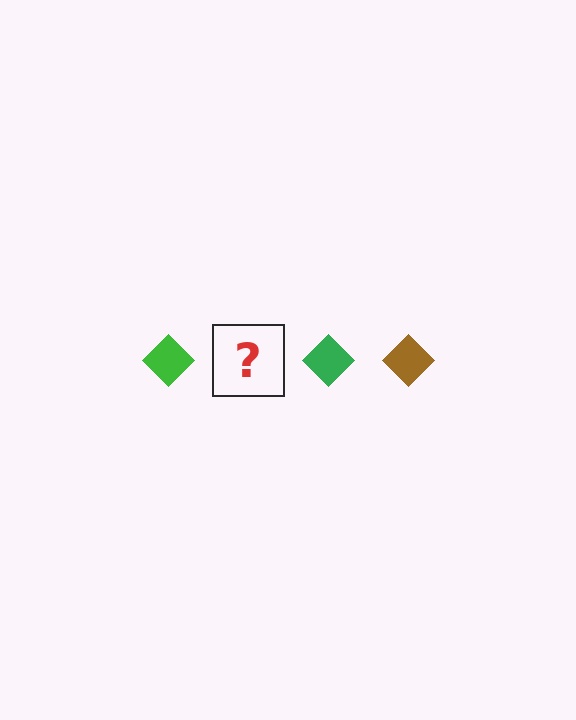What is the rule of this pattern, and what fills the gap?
The rule is that the pattern cycles through green, brown diamonds. The gap should be filled with a brown diamond.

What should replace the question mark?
The question mark should be replaced with a brown diamond.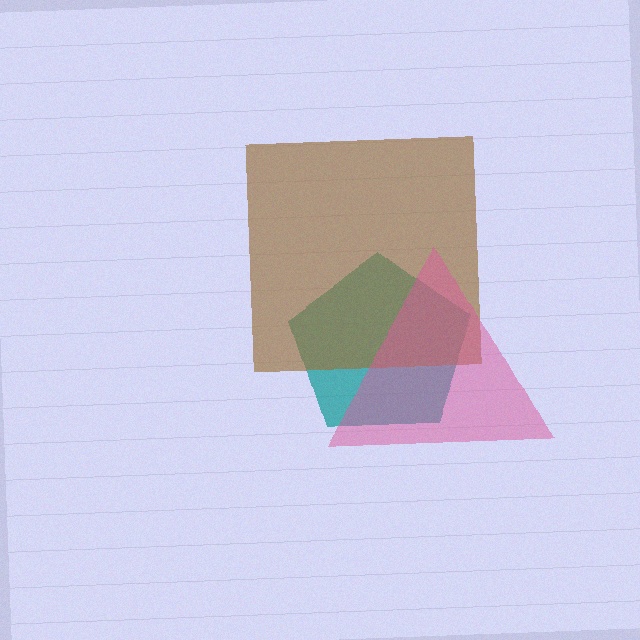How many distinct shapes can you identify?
There are 3 distinct shapes: a teal pentagon, a brown square, a pink triangle.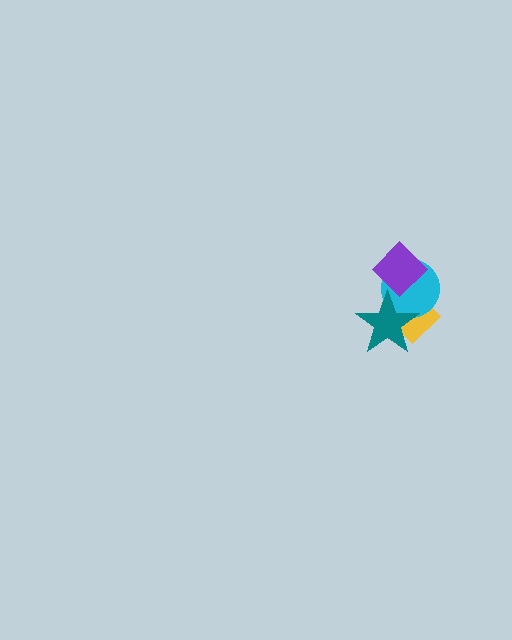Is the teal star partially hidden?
No, no other shape covers it.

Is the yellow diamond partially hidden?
Yes, it is partially covered by another shape.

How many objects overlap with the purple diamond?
2 objects overlap with the purple diamond.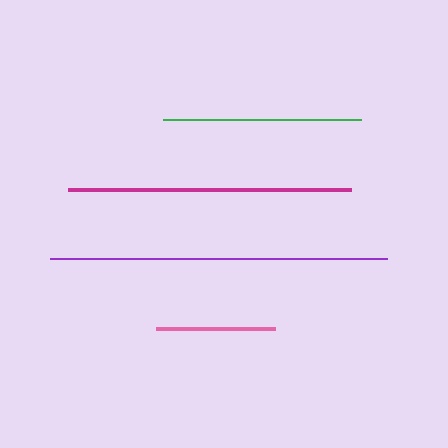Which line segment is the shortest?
The pink line is the shortest at approximately 119 pixels.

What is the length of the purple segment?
The purple segment is approximately 337 pixels long.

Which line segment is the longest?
The purple line is the longest at approximately 337 pixels.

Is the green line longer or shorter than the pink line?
The green line is longer than the pink line.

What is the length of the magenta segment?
The magenta segment is approximately 283 pixels long.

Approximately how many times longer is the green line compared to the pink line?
The green line is approximately 1.7 times the length of the pink line.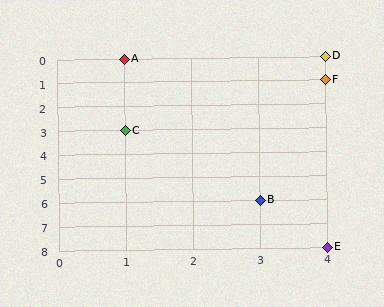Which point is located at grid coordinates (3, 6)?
Point B is at (3, 6).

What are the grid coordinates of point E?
Point E is at grid coordinates (4, 8).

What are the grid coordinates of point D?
Point D is at grid coordinates (4, 0).